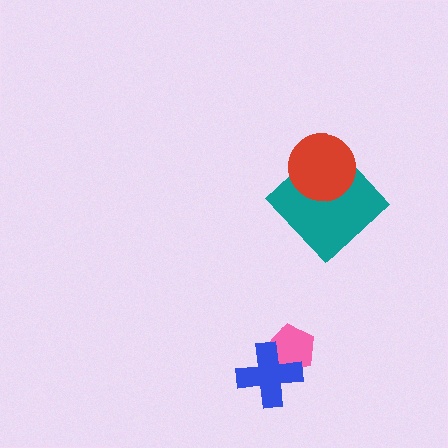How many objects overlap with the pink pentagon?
1 object overlaps with the pink pentagon.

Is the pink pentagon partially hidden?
Yes, it is partially covered by another shape.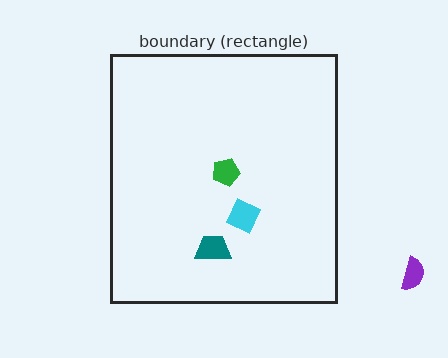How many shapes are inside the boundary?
3 inside, 1 outside.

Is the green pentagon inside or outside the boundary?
Inside.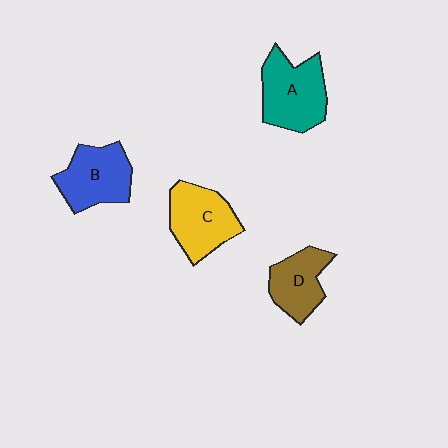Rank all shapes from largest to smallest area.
From largest to smallest: A (teal), C (yellow), B (blue), D (brown).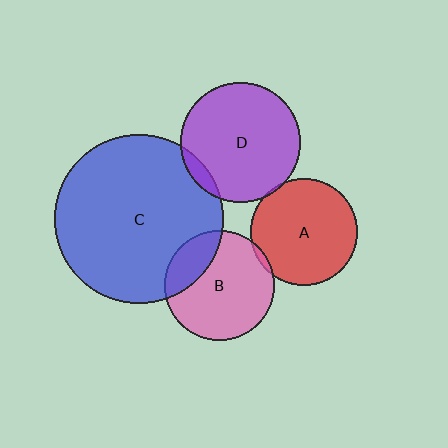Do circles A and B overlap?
Yes.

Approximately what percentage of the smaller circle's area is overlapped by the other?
Approximately 5%.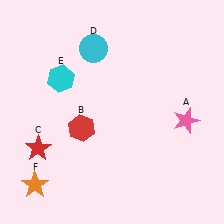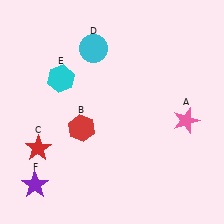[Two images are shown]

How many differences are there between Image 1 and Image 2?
There is 1 difference between the two images.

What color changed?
The star (F) changed from orange in Image 1 to purple in Image 2.